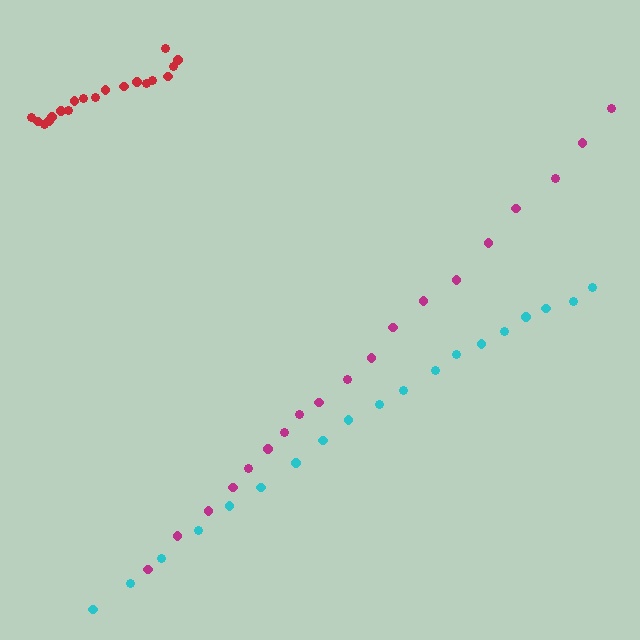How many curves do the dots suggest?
There are 3 distinct paths.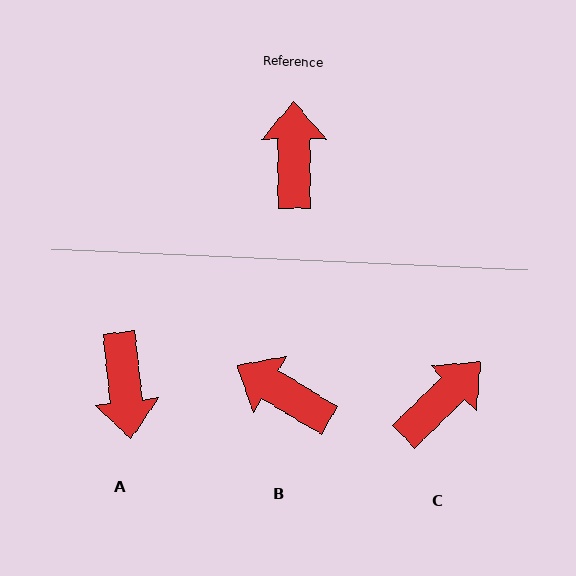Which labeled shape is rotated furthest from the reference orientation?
A, about 174 degrees away.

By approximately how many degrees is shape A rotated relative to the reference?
Approximately 174 degrees clockwise.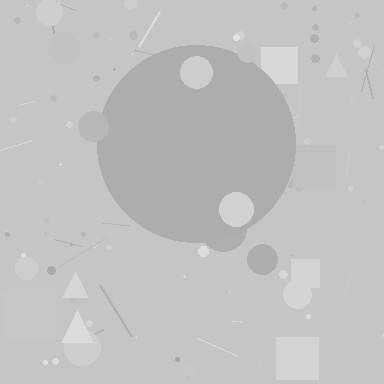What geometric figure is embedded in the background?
A circle is embedded in the background.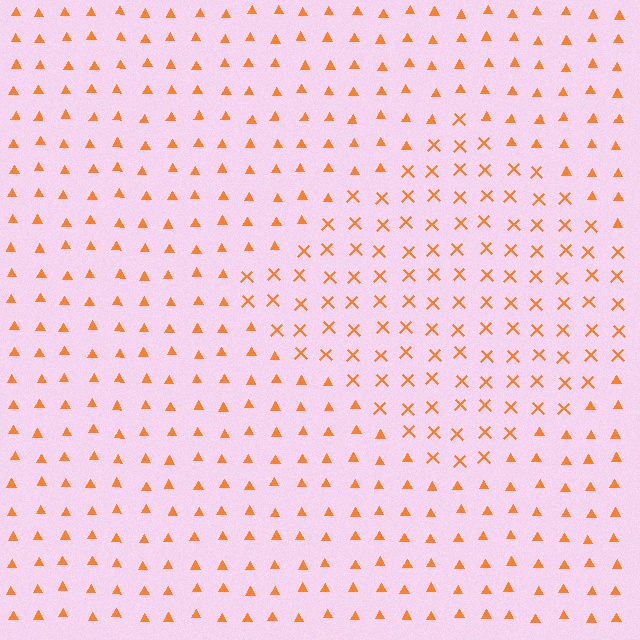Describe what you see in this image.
The image is filled with small orange elements arranged in a uniform grid. A diamond-shaped region contains X marks, while the surrounding area contains triangles. The boundary is defined purely by the change in element shape.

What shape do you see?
I see a diamond.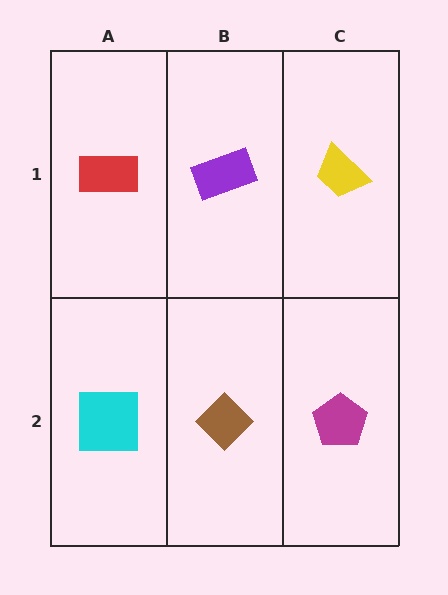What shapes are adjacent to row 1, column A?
A cyan square (row 2, column A), a purple rectangle (row 1, column B).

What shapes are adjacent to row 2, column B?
A purple rectangle (row 1, column B), a cyan square (row 2, column A), a magenta pentagon (row 2, column C).